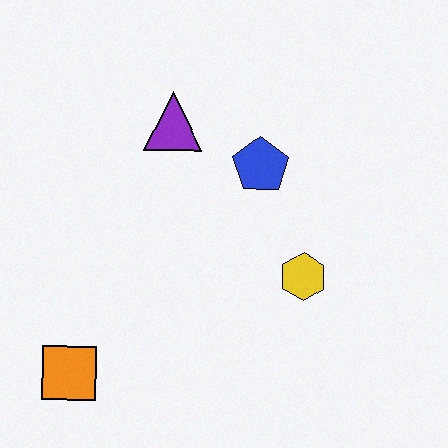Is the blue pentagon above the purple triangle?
No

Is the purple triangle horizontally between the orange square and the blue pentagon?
Yes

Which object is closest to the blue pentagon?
The purple triangle is closest to the blue pentagon.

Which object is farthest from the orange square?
The blue pentagon is farthest from the orange square.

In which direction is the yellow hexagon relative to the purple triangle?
The yellow hexagon is below the purple triangle.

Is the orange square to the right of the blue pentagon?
No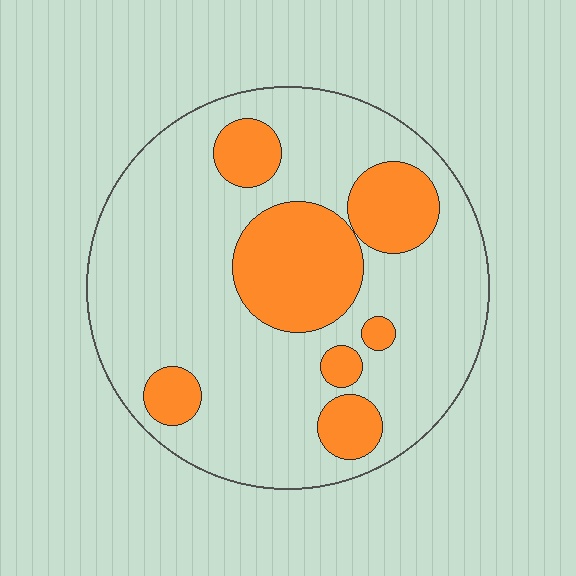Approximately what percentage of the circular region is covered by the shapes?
Approximately 25%.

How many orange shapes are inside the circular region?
7.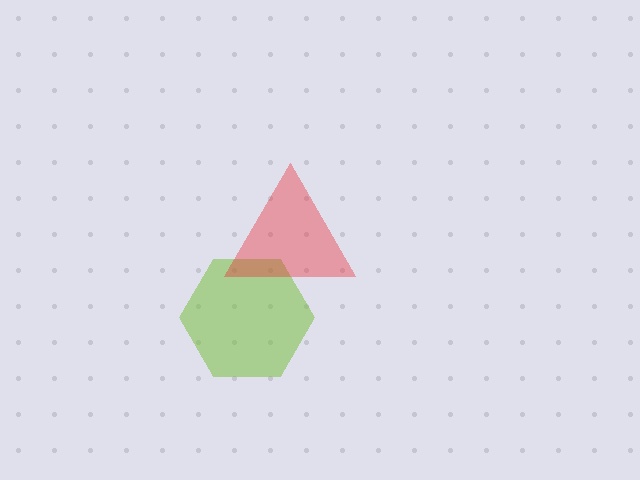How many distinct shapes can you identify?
There are 2 distinct shapes: a lime hexagon, a red triangle.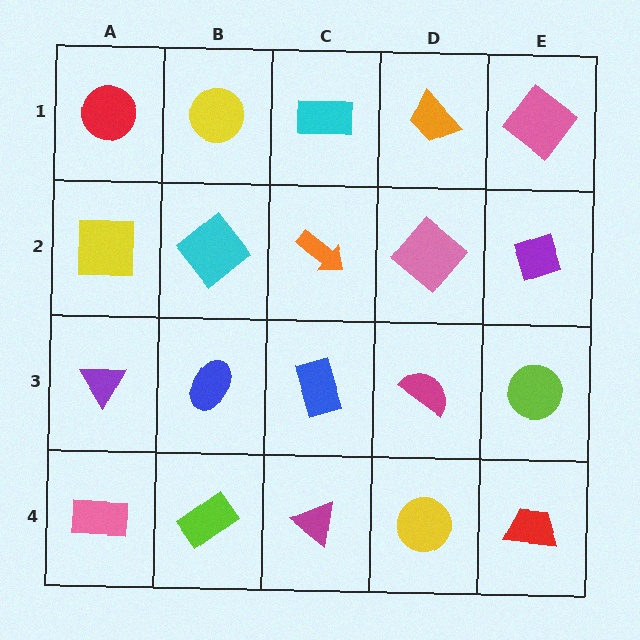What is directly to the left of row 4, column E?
A yellow circle.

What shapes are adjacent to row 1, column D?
A pink diamond (row 2, column D), a cyan rectangle (row 1, column C), a pink diamond (row 1, column E).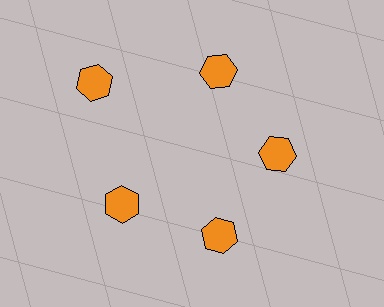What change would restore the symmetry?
The symmetry would be restored by moving it inward, back onto the ring so that all 5 hexagons sit at equal angles and equal distance from the center.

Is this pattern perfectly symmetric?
No. The 5 orange hexagons are arranged in a ring, but one element near the 10 o'clock position is pushed outward from the center, breaking the 5-fold rotational symmetry.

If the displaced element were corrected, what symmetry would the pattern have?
It would have 5-fold rotational symmetry — the pattern would map onto itself every 72 degrees.